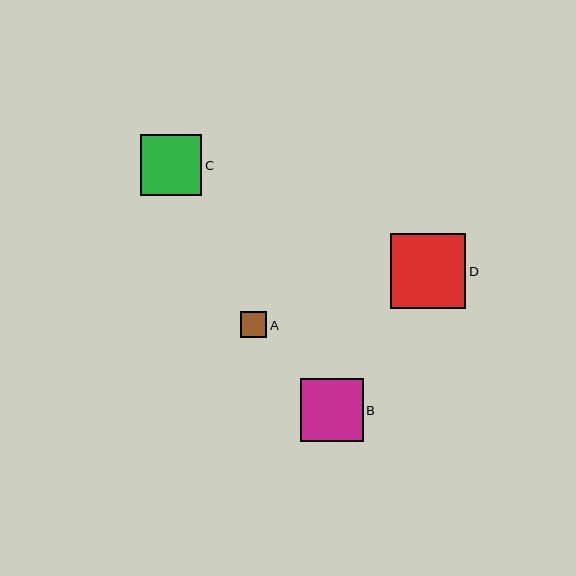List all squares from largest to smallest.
From largest to smallest: D, B, C, A.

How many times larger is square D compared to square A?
Square D is approximately 2.9 times the size of square A.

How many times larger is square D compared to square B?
Square D is approximately 1.2 times the size of square B.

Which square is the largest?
Square D is the largest with a size of approximately 75 pixels.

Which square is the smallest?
Square A is the smallest with a size of approximately 26 pixels.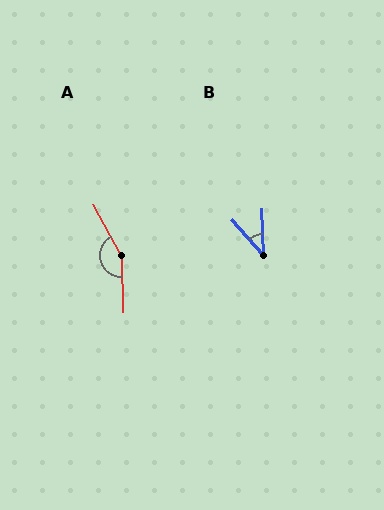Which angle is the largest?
A, at approximately 153 degrees.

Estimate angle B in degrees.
Approximately 40 degrees.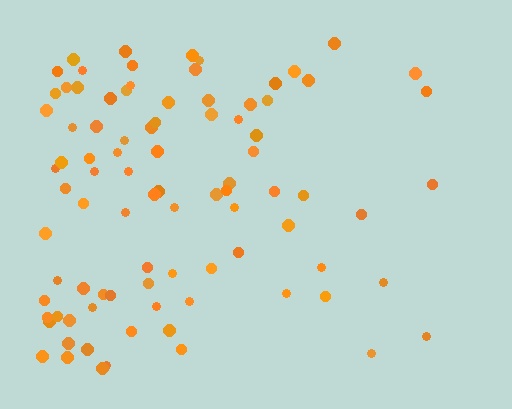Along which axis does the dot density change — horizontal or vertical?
Horizontal.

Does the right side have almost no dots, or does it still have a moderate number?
Still a moderate number, just noticeably fewer than the left.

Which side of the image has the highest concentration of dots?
The left.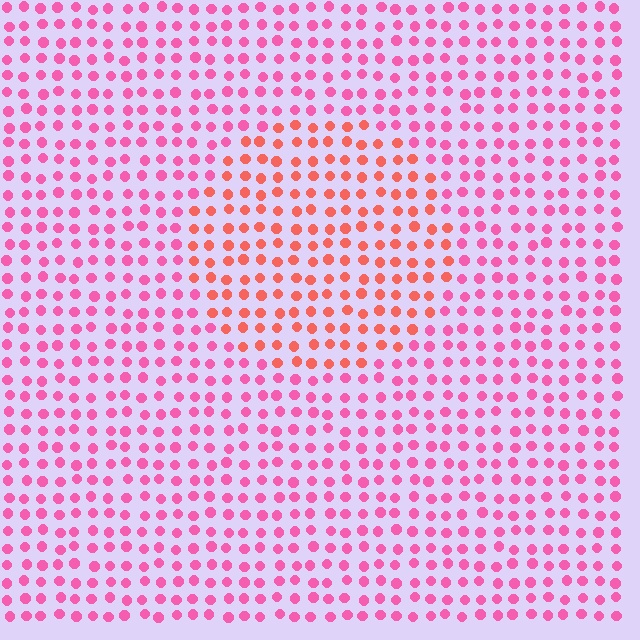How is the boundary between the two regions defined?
The boundary is defined purely by a slight shift in hue (about 35 degrees). Spacing, size, and orientation are identical on both sides.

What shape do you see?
I see a circle.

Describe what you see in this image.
The image is filled with small pink elements in a uniform arrangement. A circle-shaped region is visible where the elements are tinted to a slightly different hue, forming a subtle color boundary.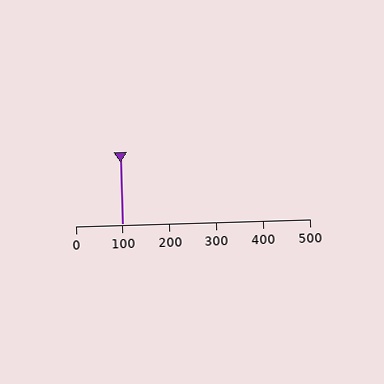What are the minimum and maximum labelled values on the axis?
The axis runs from 0 to 500.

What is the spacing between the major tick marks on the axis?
The major ticks are spaced 100 apart.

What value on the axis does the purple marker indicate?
The marker indicates approximately 100.